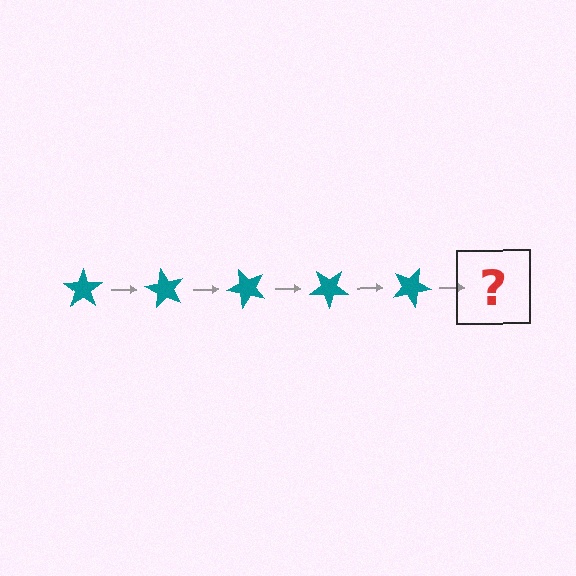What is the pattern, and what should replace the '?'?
The pattern is that the star rotates 60 degrees each step. The '?' should be a teal star rotated 300 degrees.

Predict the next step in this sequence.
The next step is a teal star rotated 300 degrees.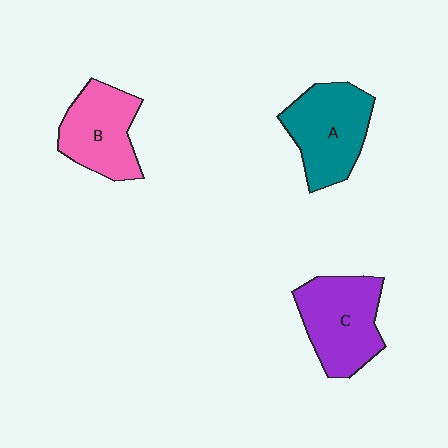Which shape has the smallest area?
Shape B (pink).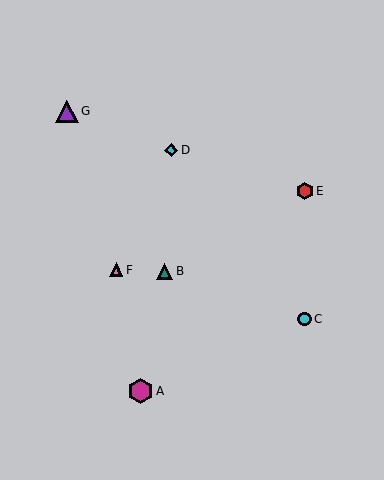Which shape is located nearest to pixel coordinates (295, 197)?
The red hexagon (labeled E) at (305, 191) is nearest to that location.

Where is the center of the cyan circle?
The center of the cyan circle is at (304, 319).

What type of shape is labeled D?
Shape D is a cyan diamond.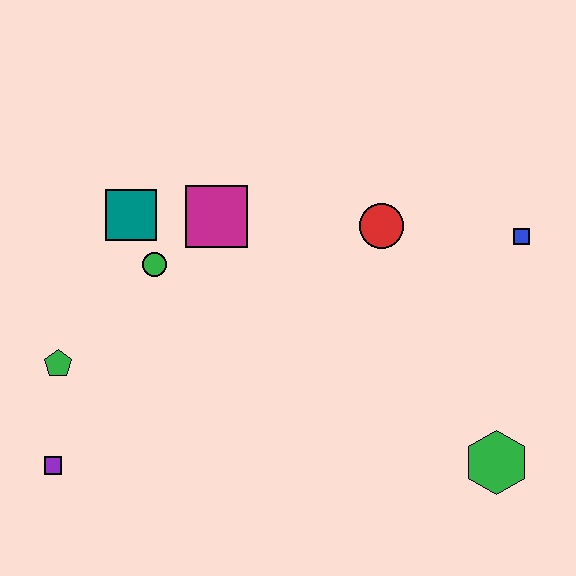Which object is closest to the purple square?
The green pentagon is closest to the purple square.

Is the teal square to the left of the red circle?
Yes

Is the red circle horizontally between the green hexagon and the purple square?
Yes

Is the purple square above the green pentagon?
No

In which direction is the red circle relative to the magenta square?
The red circle is to the right of the magenta square.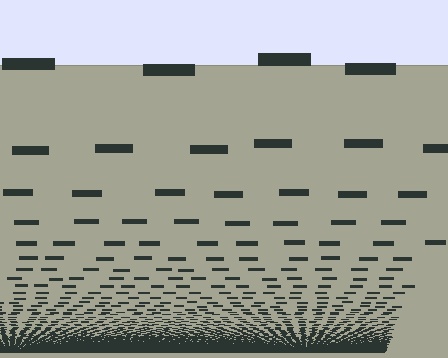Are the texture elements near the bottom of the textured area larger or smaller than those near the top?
Smaller. The gradient is inverted — elements near the bottom are smaller and denser.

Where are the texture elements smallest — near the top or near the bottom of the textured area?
Near the bottom.